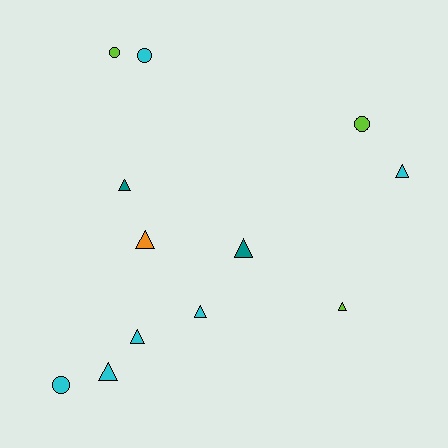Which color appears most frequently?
Cyan, with 6 objects.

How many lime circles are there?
There are 2 lime circles.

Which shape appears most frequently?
Triangle, with 8 objects.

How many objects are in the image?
There are 12 objects.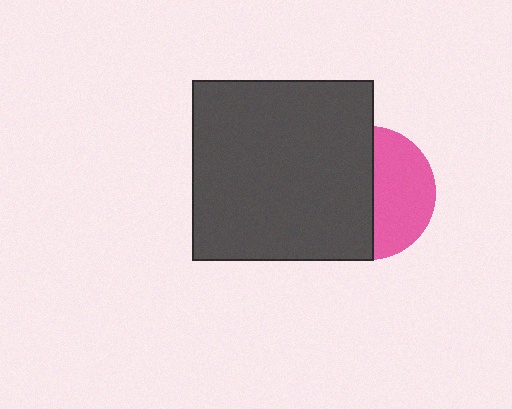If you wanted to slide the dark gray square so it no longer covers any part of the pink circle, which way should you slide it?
Slide it left — that is the most direct way to separate the two shapes.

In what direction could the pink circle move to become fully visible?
The pink circle could move right. That would shift it out from behind the dark gray square entirely.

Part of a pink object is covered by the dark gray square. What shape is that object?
It is a circle.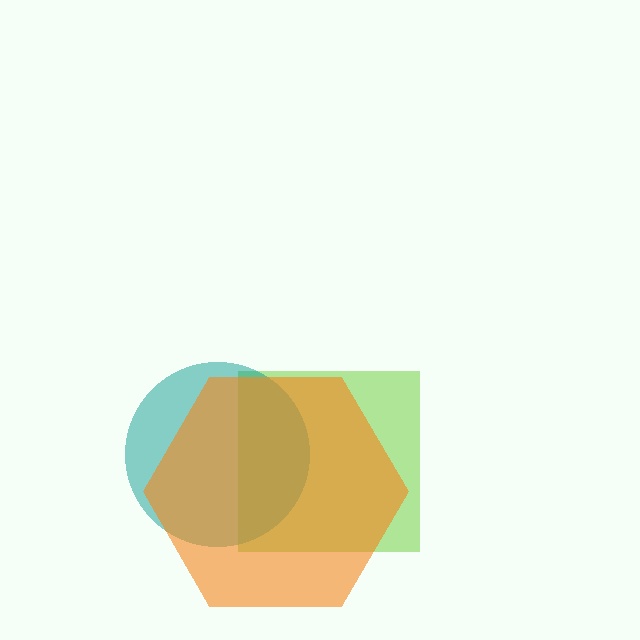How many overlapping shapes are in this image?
There are 3 overlapping shapes in the image.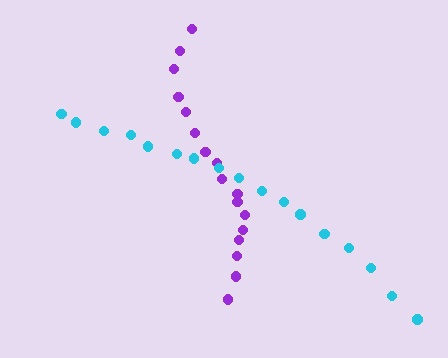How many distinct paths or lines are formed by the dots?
There are 2 distinct paths.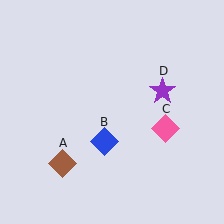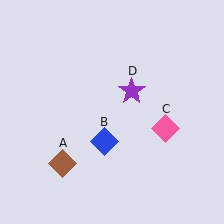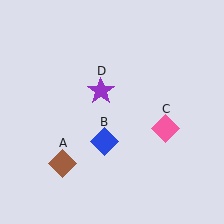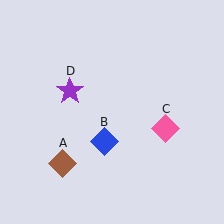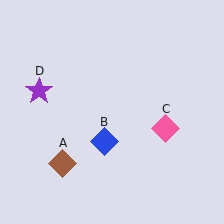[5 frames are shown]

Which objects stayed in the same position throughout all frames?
Brown diamond (object A) and blue diamond (object B) and pink diamond (object C) remained stationary.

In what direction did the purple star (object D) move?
The purple star (object D) moved left.